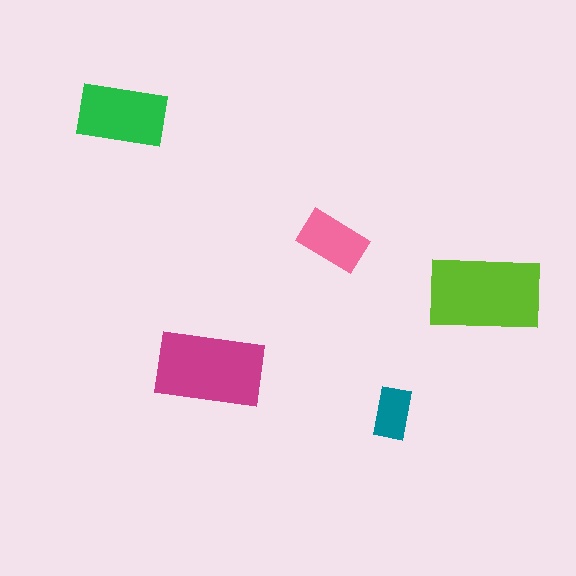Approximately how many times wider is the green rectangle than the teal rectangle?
About 1.5 times wider.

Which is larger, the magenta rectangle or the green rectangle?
The magenta one.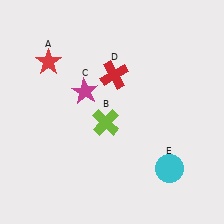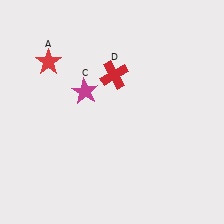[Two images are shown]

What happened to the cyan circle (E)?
The cyan circle (E) was removed in Image 2. It was in the bottom-right area of Image 1.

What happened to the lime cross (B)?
The lime cross (B) was removed in Image 2. It was in the bottom-left area of Image 1.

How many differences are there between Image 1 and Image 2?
There are 2 differences between the two images.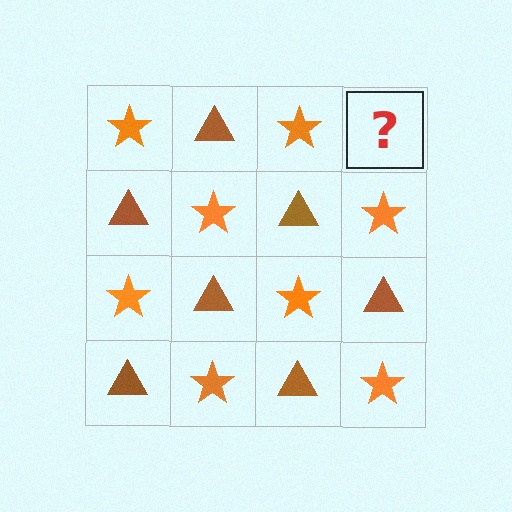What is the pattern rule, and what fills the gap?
The rule is that it alternates orange star and brown triangle in a checkerboard pattern. The gap should be filled with a brown triangle.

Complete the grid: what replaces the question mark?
The question mark should be replaced with a brown triangle.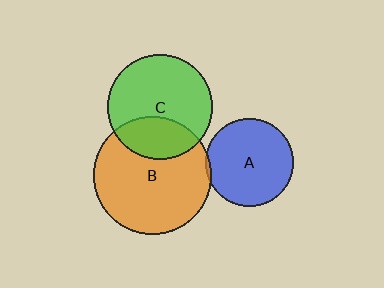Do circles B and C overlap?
Yes.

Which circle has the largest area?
Circle B (orange).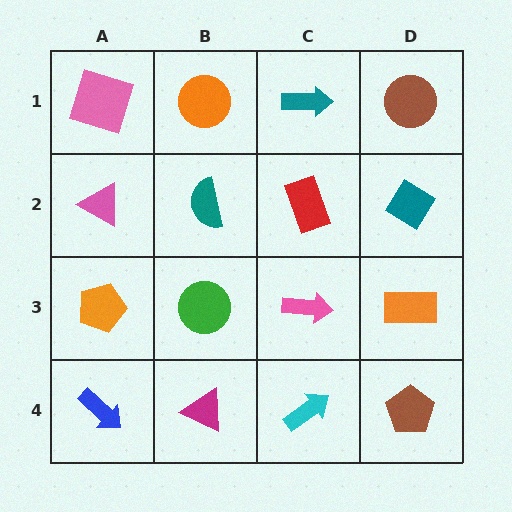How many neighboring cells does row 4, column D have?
2.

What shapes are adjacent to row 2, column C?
A teal arrow (row 1, column C), a pink arrow (row 3, column C), a teal semicircle (row 2, column B), a teal diamond (row 2, column D).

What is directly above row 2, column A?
A pink square.